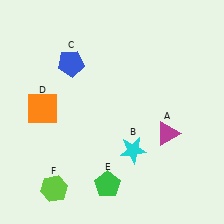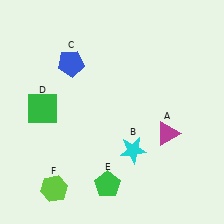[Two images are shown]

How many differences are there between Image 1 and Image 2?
There is 1 difference between the two images.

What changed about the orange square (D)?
In Image 1, D is orange. In Image 2, it changed to green.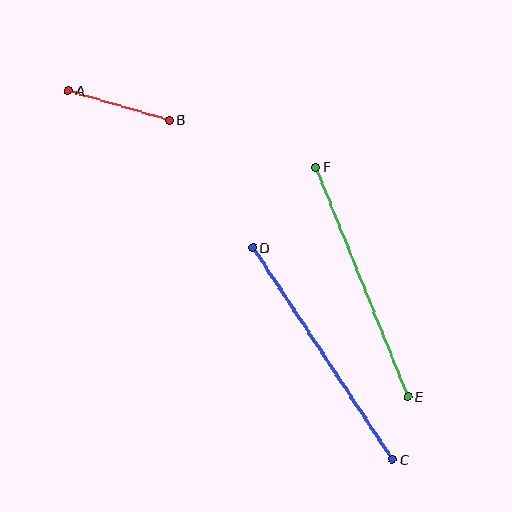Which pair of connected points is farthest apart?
Points C and D are farthest apart.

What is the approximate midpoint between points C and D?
The midpoint is at approximately (322, 353) pixels.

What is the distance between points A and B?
The distance is approximately 106 pixels.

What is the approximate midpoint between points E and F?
The midpoint is at approximately (362, 282) pixels.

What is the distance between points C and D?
The distance is approximately 254 pixels.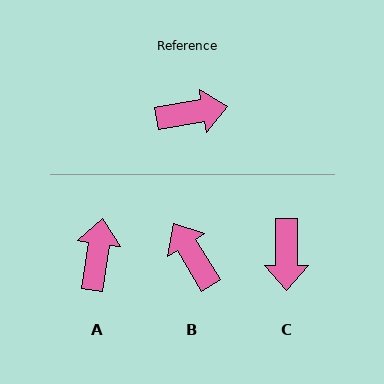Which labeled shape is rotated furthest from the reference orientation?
B, about 112 degrees away.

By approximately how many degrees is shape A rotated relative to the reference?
Approximately 72 degrees counter-clockwise.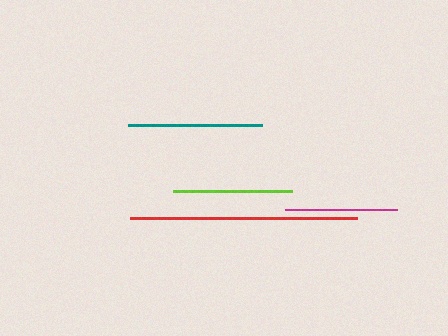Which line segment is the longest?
The red line is the longest at approximately 227 pixels.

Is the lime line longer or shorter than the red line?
The red line is longer than the lime line.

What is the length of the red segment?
The red segment is approximately 227 pixels long.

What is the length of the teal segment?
The teal segment is approximately 135 pixels long.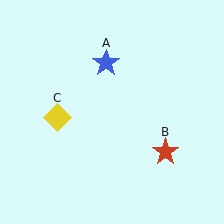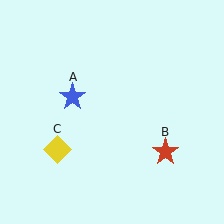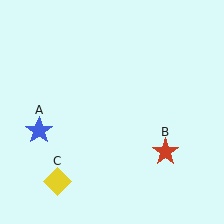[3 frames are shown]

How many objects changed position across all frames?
2 objects changed position: blue star (object A), yellow diamond (object C).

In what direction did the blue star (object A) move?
The blue star (object A) moved down and to the left.